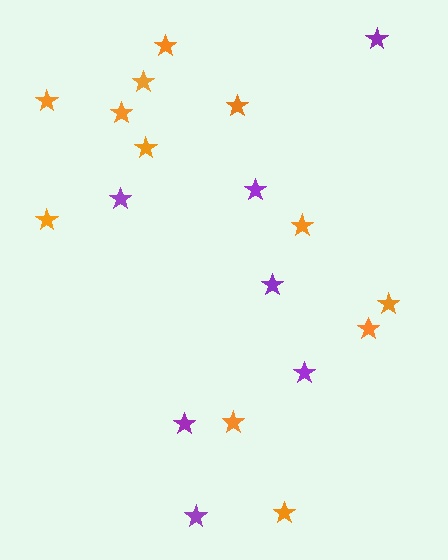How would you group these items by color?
There are 2 groups: one group of orange stars (12) and one group of purple stars (7).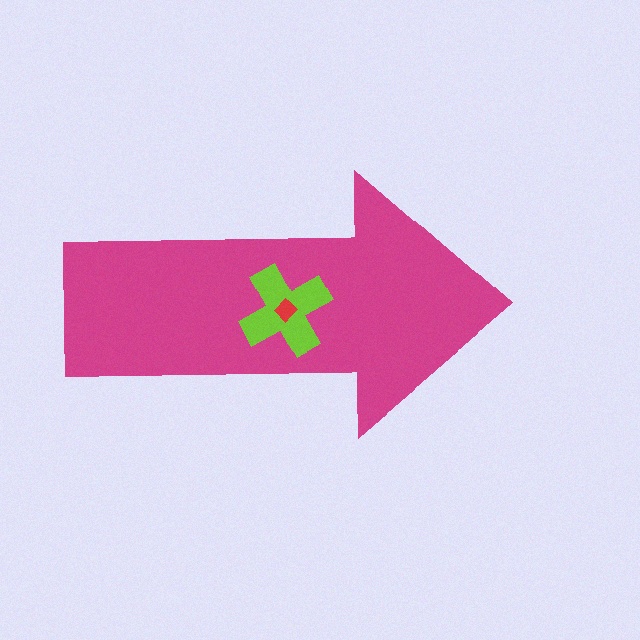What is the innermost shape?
The red diamond.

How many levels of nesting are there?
3.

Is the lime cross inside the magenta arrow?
Yes.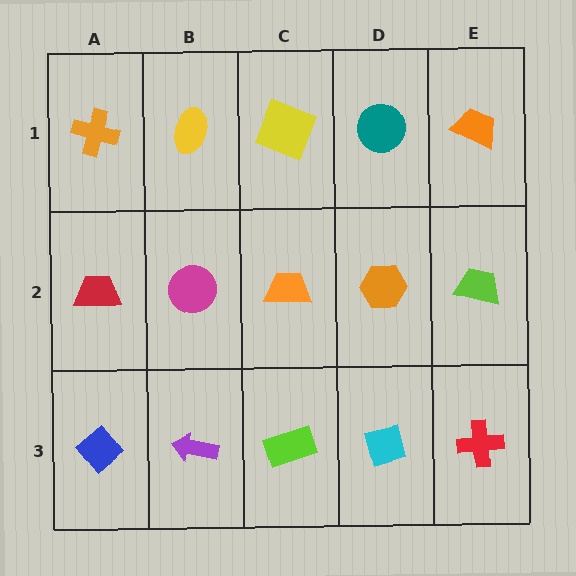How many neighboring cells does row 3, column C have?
3.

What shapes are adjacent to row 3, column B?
A magenta circle (row 2, column B), a blue diamond (row 3, column A), a lime rectangle (row 3, column C).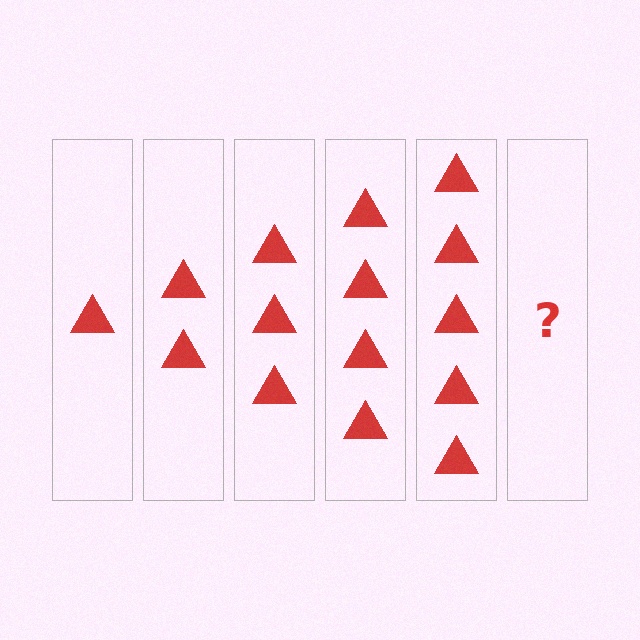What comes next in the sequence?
The next element should be 6 triangles.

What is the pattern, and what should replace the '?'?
The pattern is that each step adds one more triangle. The '?' should be 6 triangles.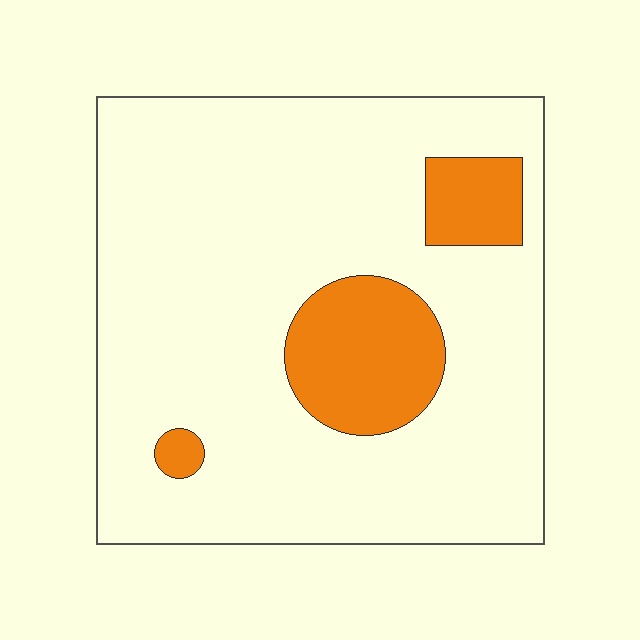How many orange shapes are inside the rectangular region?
3.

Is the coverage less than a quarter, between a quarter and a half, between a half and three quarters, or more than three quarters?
Less than a quarter.